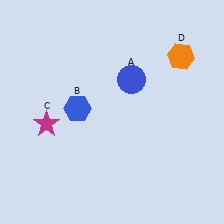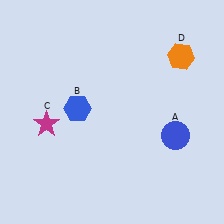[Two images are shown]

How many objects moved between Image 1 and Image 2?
1 object moved between the two images.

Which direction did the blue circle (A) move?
The blue circle (A) moved down.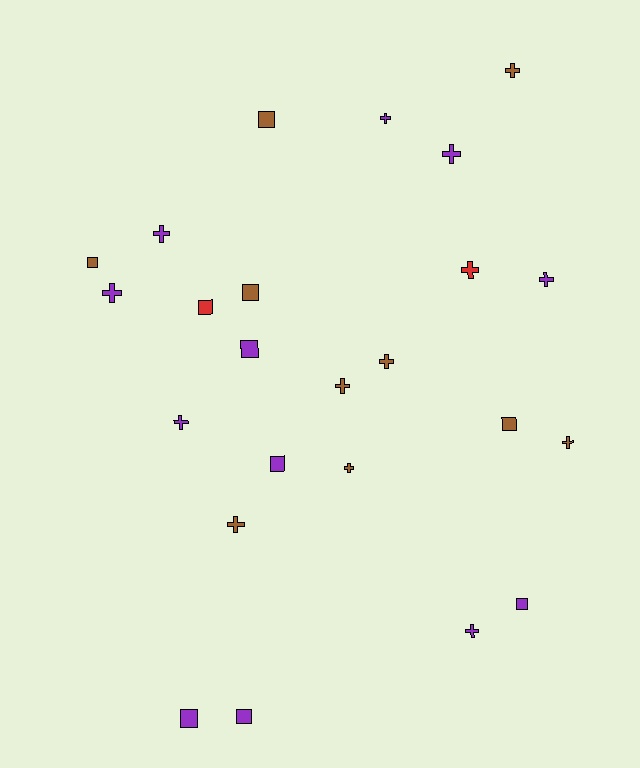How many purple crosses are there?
There are 7 purple crosses.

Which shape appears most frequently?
Cross, with 14 objects.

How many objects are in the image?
There are 24 objects.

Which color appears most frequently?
Purple, with 12 objects.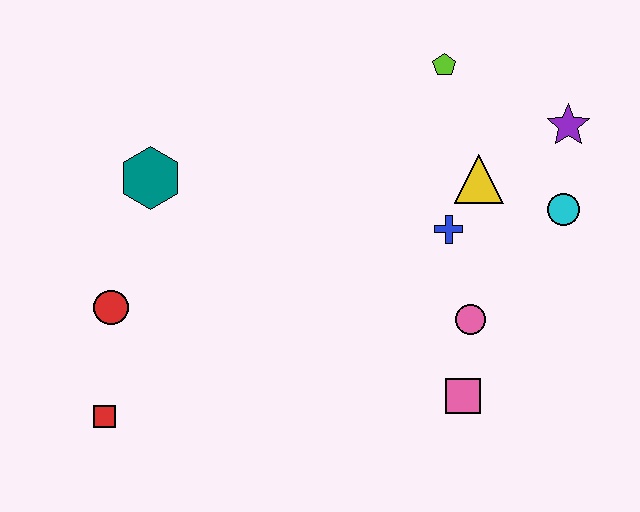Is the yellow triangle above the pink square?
Yes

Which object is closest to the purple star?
The cyan circle is closest to the purple star.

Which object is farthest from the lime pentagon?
The red square is farthest from the lime pentagon.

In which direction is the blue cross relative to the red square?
The blue cross is to the right of the red square.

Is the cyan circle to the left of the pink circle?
No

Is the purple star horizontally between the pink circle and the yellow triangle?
No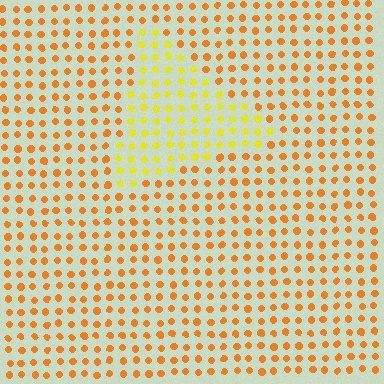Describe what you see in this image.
The image is filled with small orange elements in a uniform arrangement. A triangle-shaped region is visible where the elements are tinted to a slightly different hue, forming a subtle color boundary.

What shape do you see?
I see a triangle.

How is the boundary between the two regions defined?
The boundary is defined purely by a slight shift in hue (about 33 degrees). Spacing, size, and orientation are identical on both sides.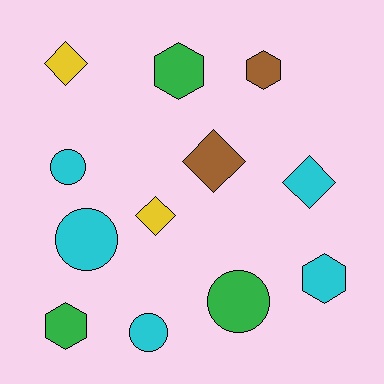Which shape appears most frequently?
Circle, with 4 objects.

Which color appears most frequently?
Cyan, with 5 objects.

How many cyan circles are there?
There are 3 cyan circles.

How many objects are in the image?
There are 12 objects.